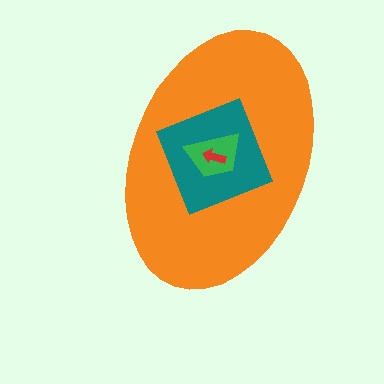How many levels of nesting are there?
4.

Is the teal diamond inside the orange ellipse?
Yes.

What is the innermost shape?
The red arrow.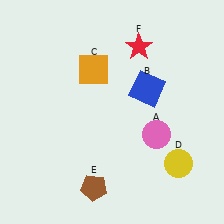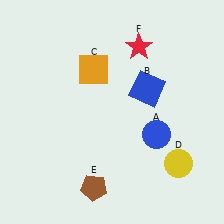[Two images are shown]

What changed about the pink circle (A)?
In Image 1, A is pink. In Image 2, it changed to blue.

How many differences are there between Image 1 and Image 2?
There is 1 difference between the two images.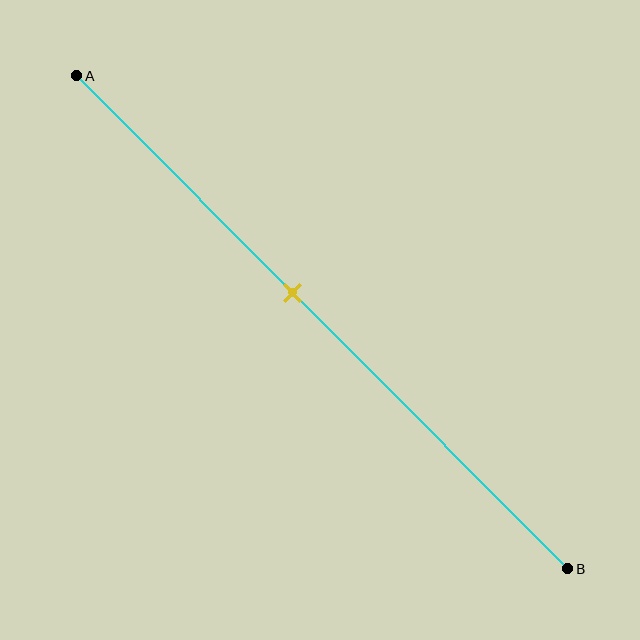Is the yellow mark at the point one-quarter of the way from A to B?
No, the mark is at about 45% from A, not at the 25% one-quarter point.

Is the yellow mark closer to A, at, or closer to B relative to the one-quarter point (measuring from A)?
The yellow mark is closer to point B than the one-quarter point of segment AB.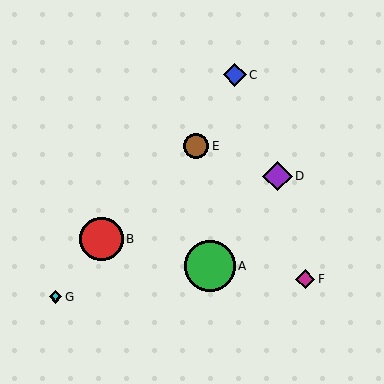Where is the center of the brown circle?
The center of the brown circle is at (196, 146).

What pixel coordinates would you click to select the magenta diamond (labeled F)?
Click at (305, 279) to select the magenta diamond F.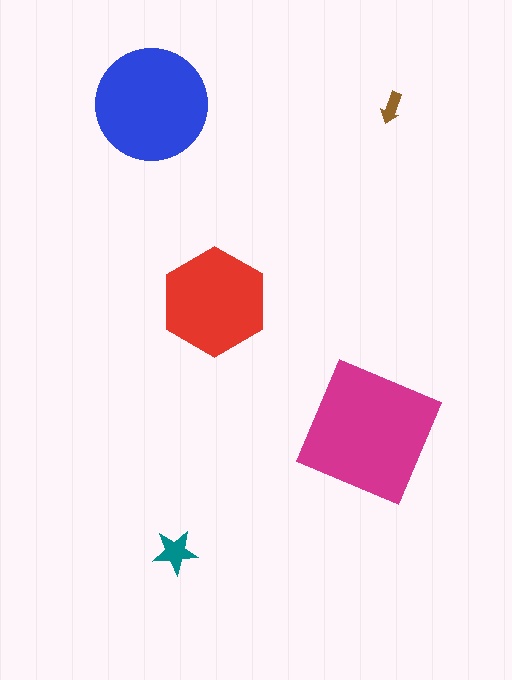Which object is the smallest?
The brown arrow.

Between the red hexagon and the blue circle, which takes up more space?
The blue circle.